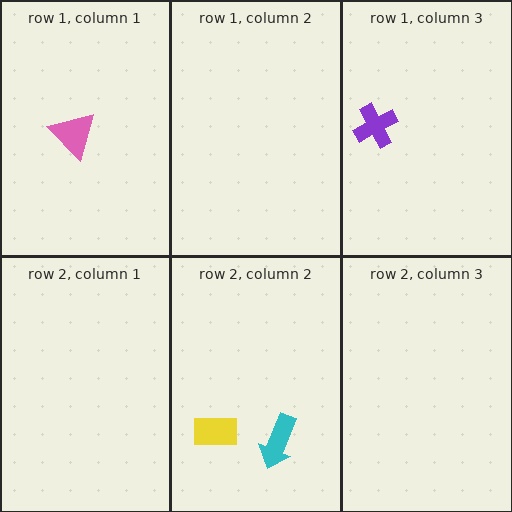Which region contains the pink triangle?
The row 1, column 1 region.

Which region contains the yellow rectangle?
The row 2, column 2 region.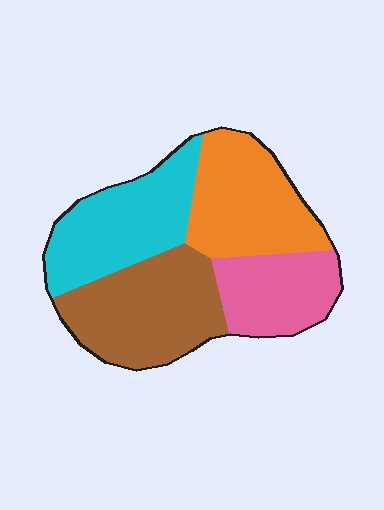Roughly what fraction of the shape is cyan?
Cyan covers 26% of the shape.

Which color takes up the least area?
Pink, at roughly 20%.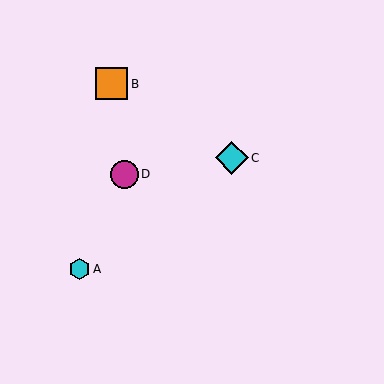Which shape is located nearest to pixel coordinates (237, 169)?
The cyan diamond (labeled C) at (232, 158) is nearest to that location.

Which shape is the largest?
The cyan diamond (labeled C) is the largest.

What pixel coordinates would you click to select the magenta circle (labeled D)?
Click at (125, 174) to select the magenta circle D.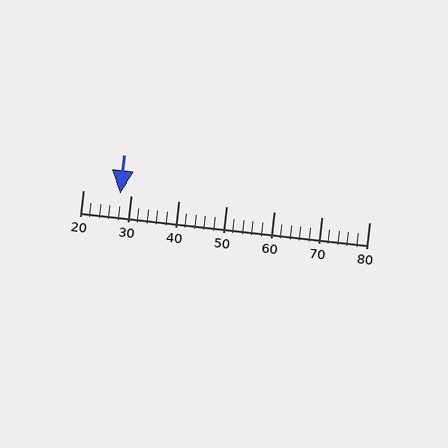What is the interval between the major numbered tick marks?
The major tick marks are spaced 10 units apart.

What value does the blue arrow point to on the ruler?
The blue arrow points to approximately 28.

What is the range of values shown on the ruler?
The ruler shows values from 20 to 80.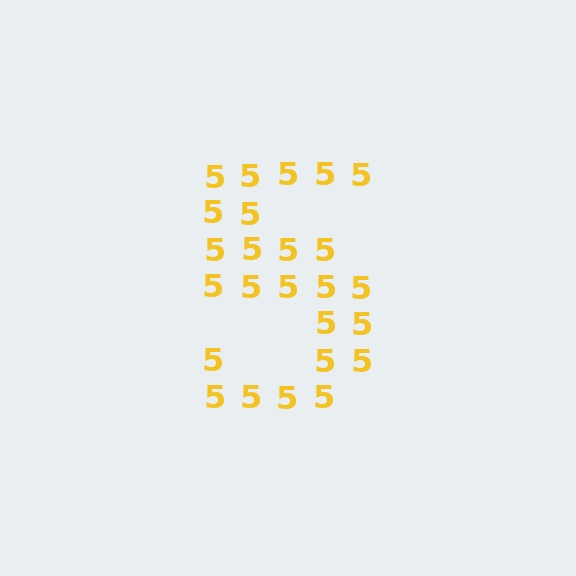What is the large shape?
The large shape is the digit 5.